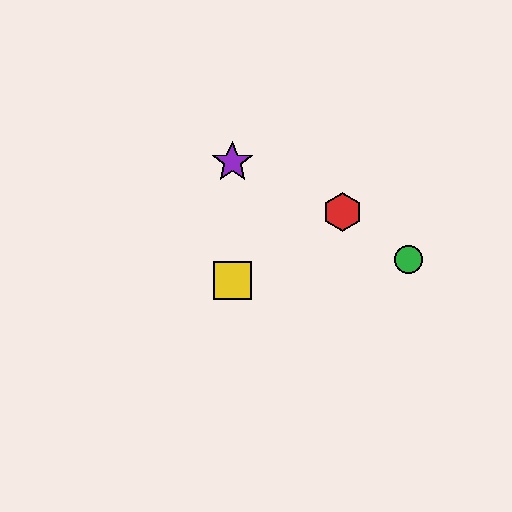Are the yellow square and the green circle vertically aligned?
No, the yellow square is at x≈232 and the green circle is at x≈408.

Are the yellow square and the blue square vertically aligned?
Yes, both are at x≈232.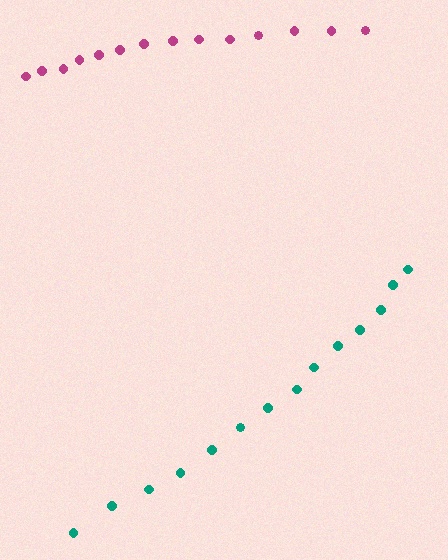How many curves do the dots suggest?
There are 2 distinct paths.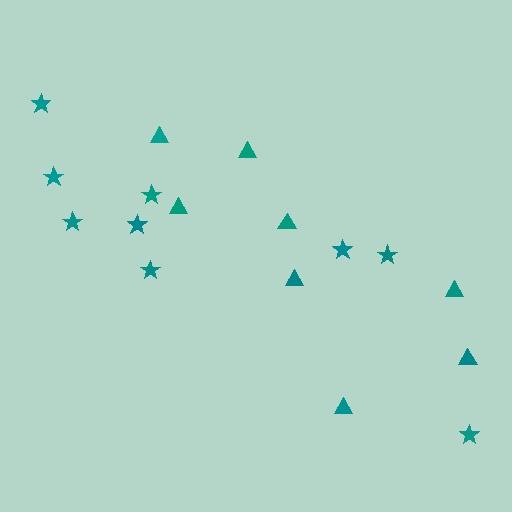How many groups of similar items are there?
There are 2 groups: one group of triangles (8) and one group of stars (9).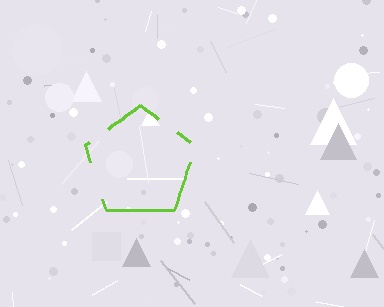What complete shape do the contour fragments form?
The contour fragments form a pentagon.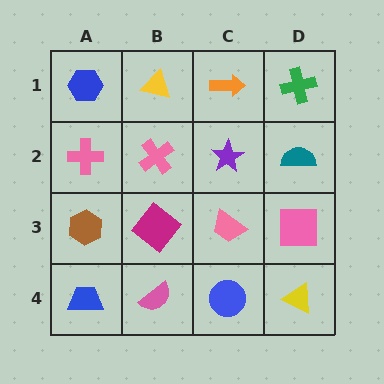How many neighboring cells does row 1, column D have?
2.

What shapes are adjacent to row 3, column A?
A pink cross (row 2, column A), a blue trapezoid (row 4, column A), a magenta diamond (row 3, column B).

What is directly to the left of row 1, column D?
An orange arrow.